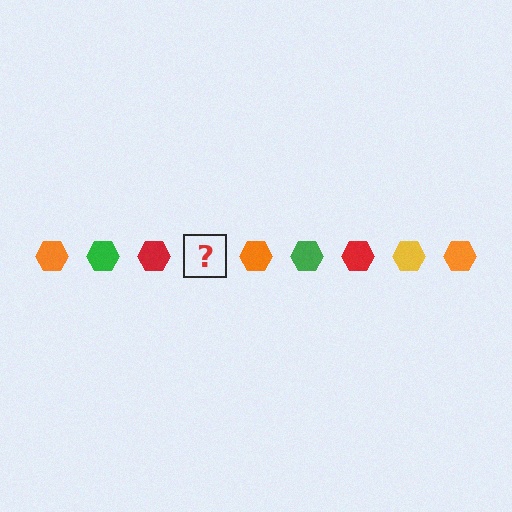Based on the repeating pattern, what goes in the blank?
The blank should be a yellow hexagon.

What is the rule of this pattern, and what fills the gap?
The rule is that the pattern cycles through orange, green, red, yellow hexagons. The gap should be filled with a yellow hexagon.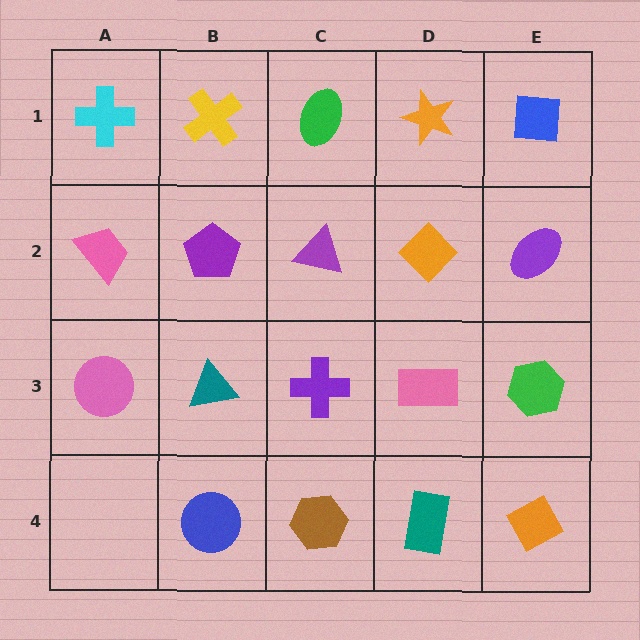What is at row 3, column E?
A green hexagon.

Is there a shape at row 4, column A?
No, that cell is empty.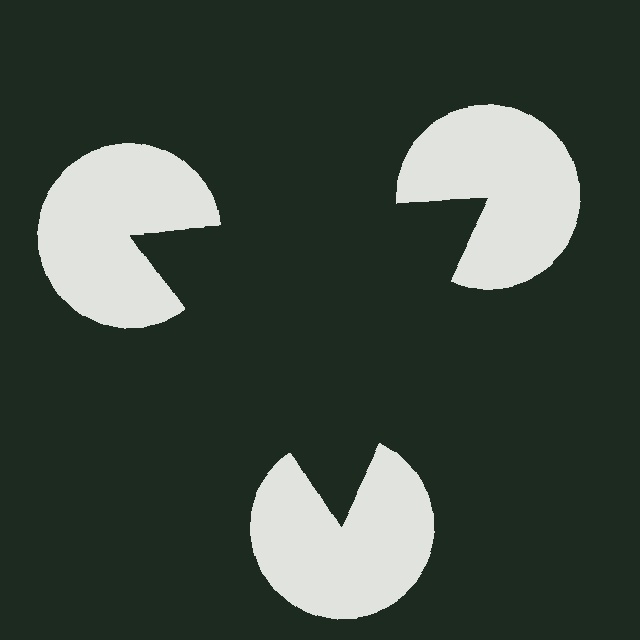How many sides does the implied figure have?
3 sides.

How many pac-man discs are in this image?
There are 3 — one at each vertex of the illusory triangle.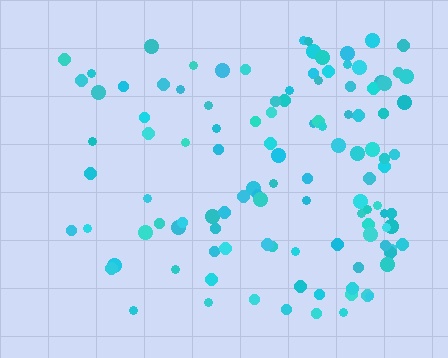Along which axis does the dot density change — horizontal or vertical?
Horizontal.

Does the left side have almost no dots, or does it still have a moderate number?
Still a moderate number, just noticeably fewer than the right.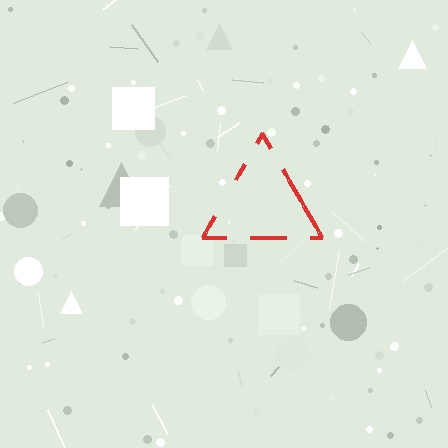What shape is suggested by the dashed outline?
The dashed outline suggests a triangle.